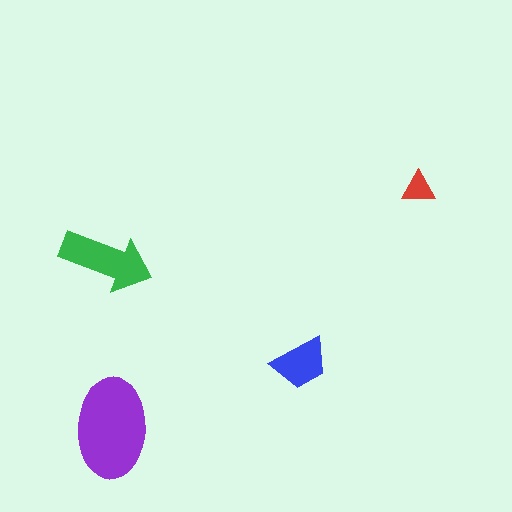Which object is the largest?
The purple ellipse.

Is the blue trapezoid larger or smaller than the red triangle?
Larger.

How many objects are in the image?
There are 4 objects in the image.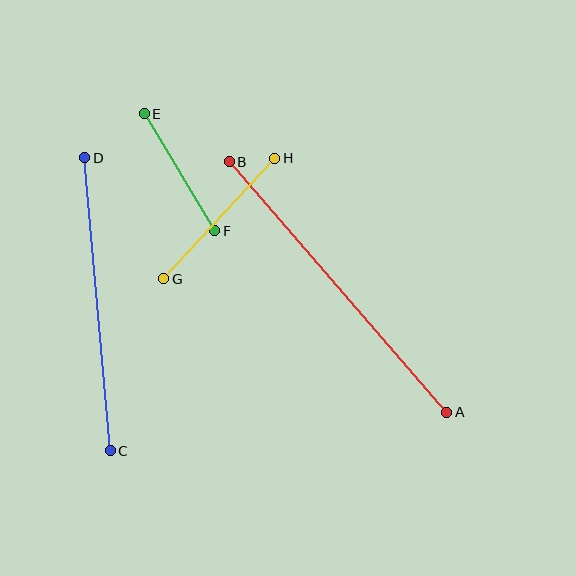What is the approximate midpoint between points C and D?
The midpoint is at approximately (97, 304) pixels.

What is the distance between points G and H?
The distance is approximately 163 pixels.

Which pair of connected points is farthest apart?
Points A and B are farthest apart.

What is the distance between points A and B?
The distance is approximately 332 pixels.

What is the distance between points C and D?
The distance is approximately 294 pixels.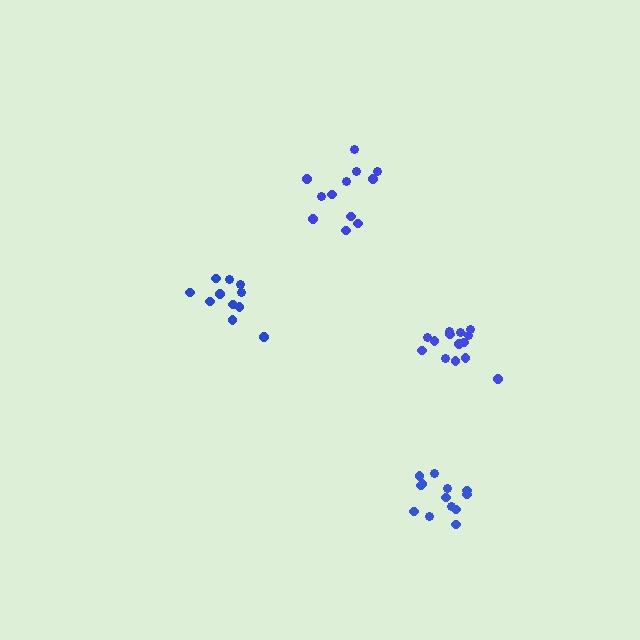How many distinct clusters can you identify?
There are 4 distinct clusters.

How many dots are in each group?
Group 1: 12 dots, Group 2: 11 dots, Group 3: 13 dots, Group 4: 14 dots (50 total).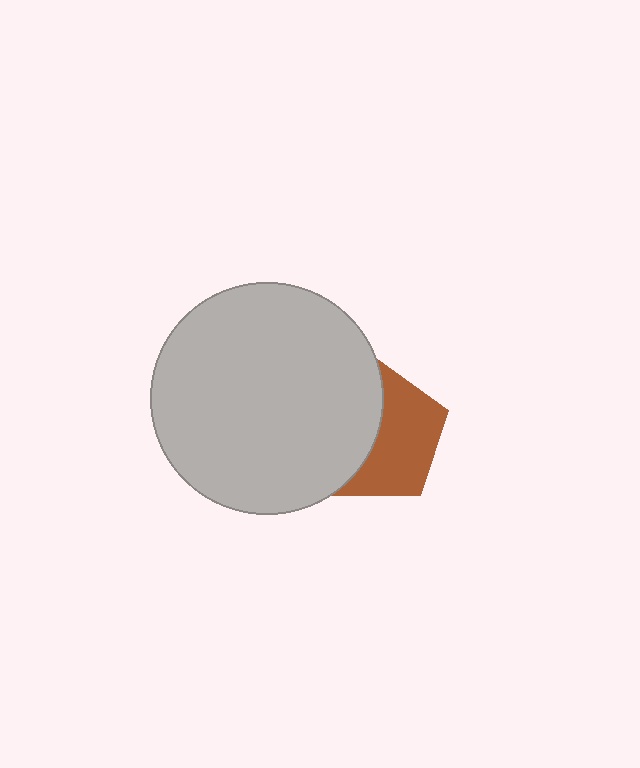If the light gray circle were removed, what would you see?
You would see the complete brown pentagon.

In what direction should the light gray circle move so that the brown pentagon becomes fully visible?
The light gray circle should move left. That is the shortest direction to clear the overlap and leave the brown pentagon fully visible.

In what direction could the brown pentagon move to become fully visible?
The brown pentagon could move right. That would shift it out from behind the light gray circle entirely.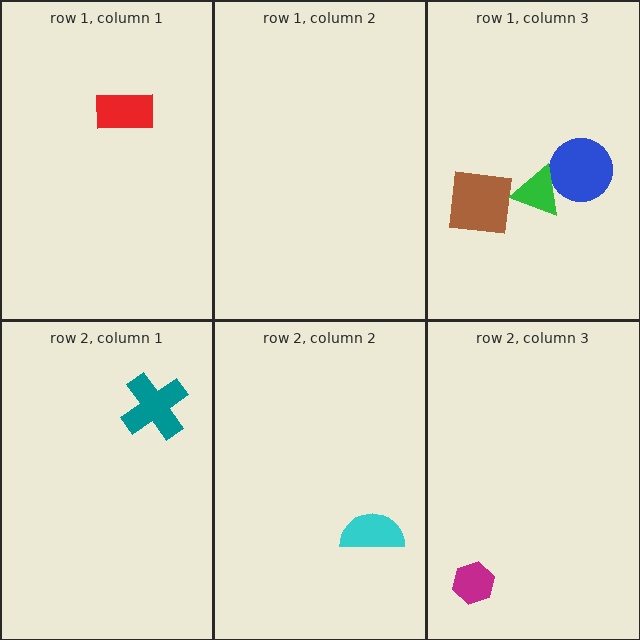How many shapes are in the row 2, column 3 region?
1.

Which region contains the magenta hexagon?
The row 2, column 3 region.